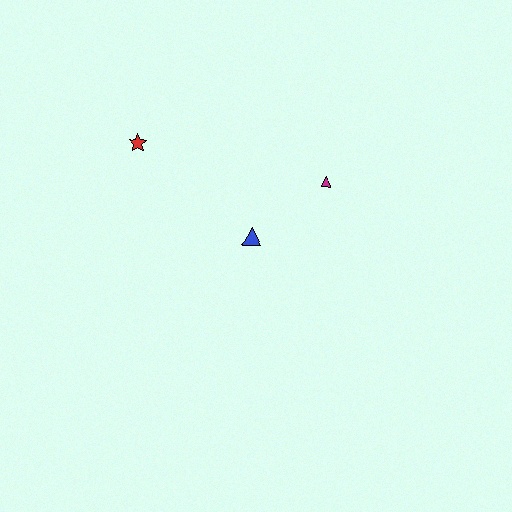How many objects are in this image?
There are 3 objects.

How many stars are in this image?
There is 1 star.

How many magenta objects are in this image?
There is 1 magenta object.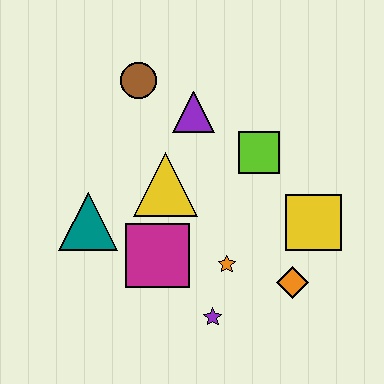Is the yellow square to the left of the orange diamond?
No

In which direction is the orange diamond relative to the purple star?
The orange diamond is to the right of the purple star.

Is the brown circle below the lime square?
No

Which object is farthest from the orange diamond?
The brown circle is farthest from the orange diamond.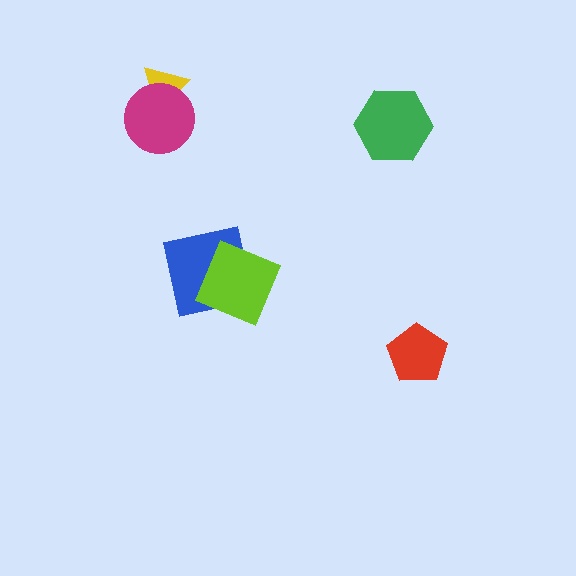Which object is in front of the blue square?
The lime square is in front of the blue square.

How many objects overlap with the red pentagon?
0 objects overlap with the red pentagon.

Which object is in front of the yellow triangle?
The magenta circle is in front of the yellow triangle.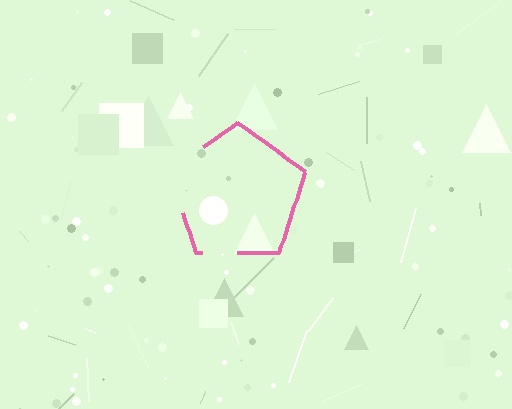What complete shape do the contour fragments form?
The contour fragments form a pentagon.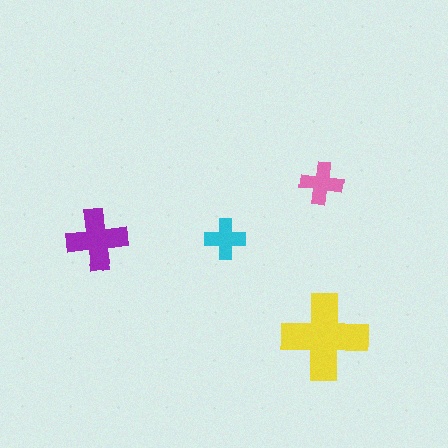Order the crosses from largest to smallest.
the yellow one, the purple one, the pink one, the cyan one.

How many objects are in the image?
There are 4 objects in the image.